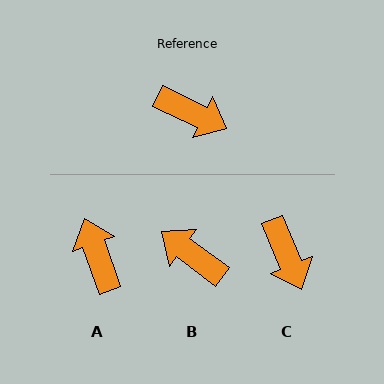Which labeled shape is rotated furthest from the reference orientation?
B, about 169 degrees away.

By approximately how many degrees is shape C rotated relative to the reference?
Approximately 42 degrees clockwise.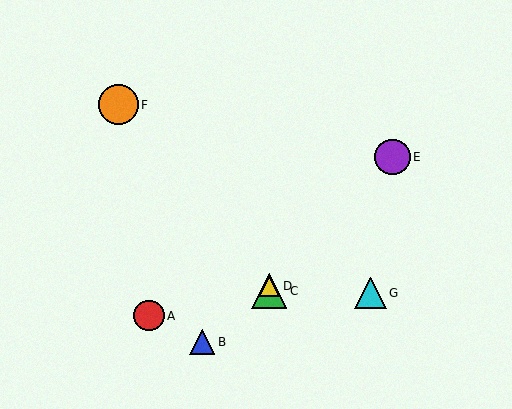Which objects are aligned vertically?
Objects C, D are aligned vertically.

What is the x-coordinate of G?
Object G is at x≈370.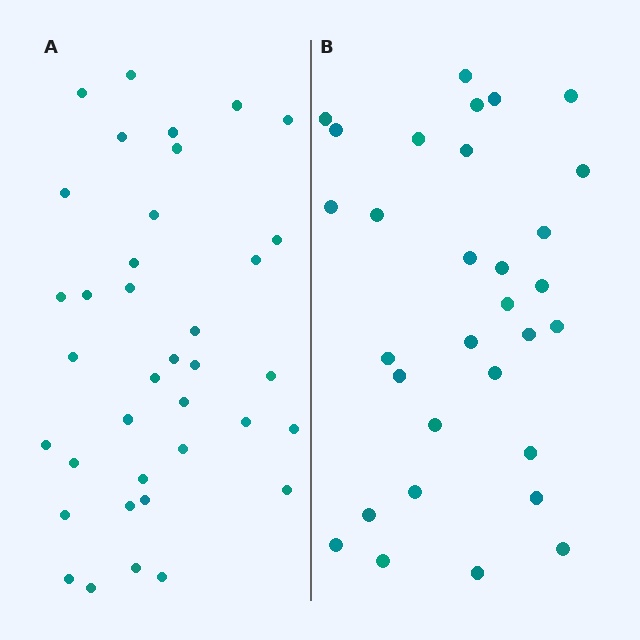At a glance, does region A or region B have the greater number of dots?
Region A (the left region) has more dots.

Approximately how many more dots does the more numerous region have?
Region A has about 6 more dots than region B.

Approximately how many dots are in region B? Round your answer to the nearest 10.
About 30 dots. (The exact count is 31, which rounds to 30.)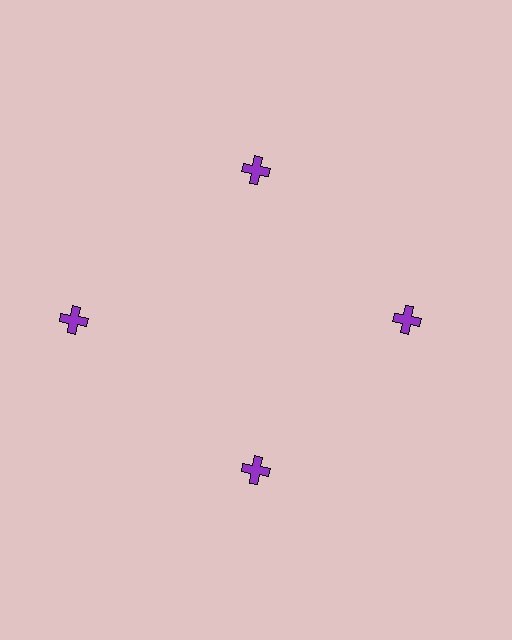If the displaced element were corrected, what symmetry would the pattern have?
It would have 4-fold rotational symmetry — the pattern would map onto itself every 90 degrees.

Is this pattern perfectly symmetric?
No. The 4 purple crosses are arranged in a ring, but one element near the 9 o'clock position is pushed outward from the center, breaking the 4-fold rotational symmetry.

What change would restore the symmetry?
The symmetry would be restored by moving it inward, back onto the ring so that all 4 crosses sit at equal angles and equal distance from the center.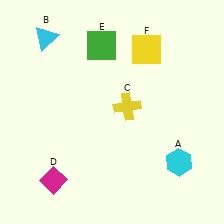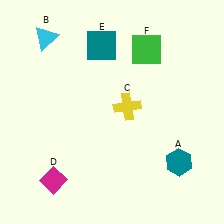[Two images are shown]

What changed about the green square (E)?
In Image 1, E is green. In Image 2, it changed to teal.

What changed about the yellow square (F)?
In Image 1, F is yellow. In Image 2, it changed to green.